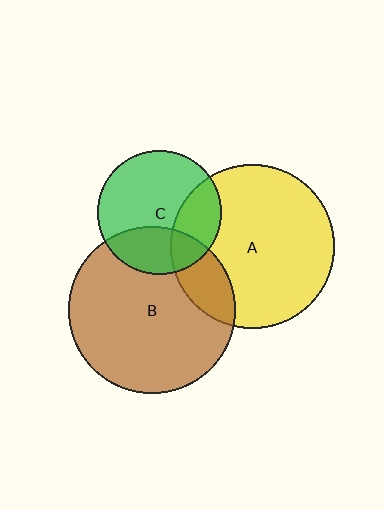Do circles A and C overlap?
Yes.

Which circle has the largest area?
Circle B (brown).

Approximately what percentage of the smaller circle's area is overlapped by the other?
Approximately 25%.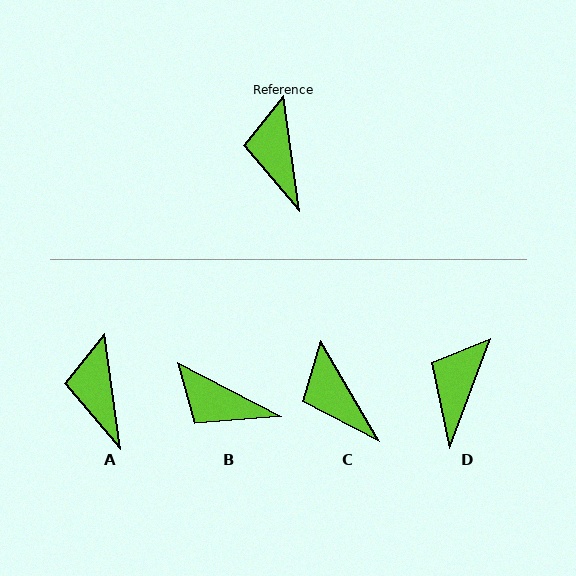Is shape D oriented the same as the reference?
No, it is off by about 29 degrees.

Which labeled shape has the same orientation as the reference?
A.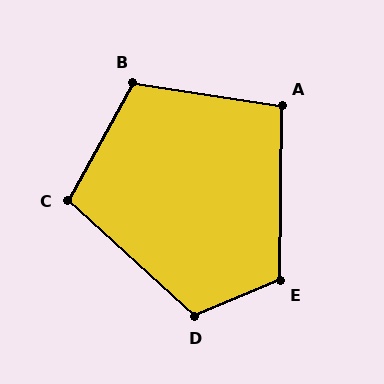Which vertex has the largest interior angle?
D, at approximately 115 degrees.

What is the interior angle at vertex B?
Approximately 110 degrees (obtuse).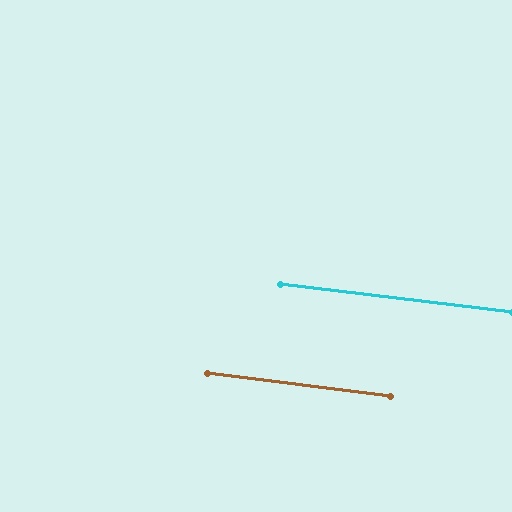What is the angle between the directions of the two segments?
Approximately 0 degrees.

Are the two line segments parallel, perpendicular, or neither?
Parallel — their directions differ by only 0.3°.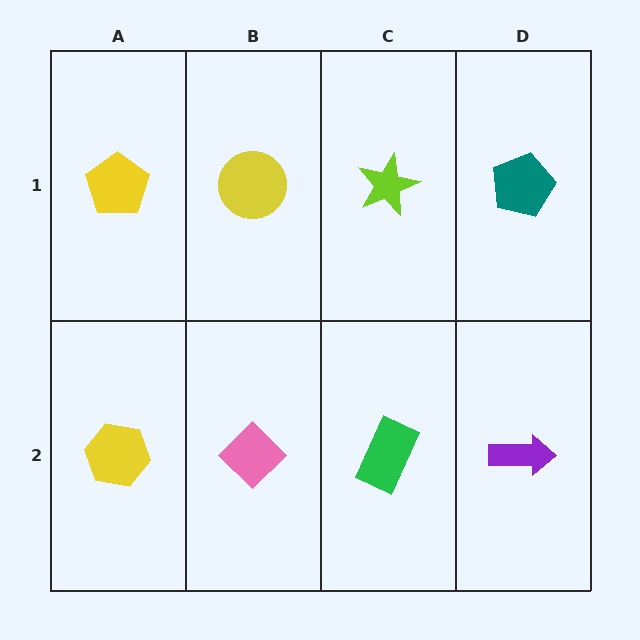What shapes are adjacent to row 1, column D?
A purple arrow (row 2, column D), a lime star (row 1, column C).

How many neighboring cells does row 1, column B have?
3.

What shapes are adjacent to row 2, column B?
A yellow circle (row 1, column B), a yellow hexagon (row 2, column A), a green rectangle (row 2, column C).